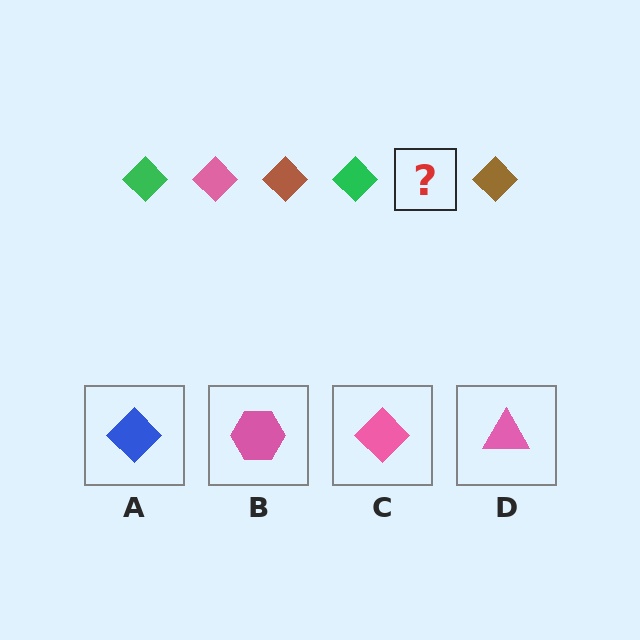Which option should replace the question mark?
Option C.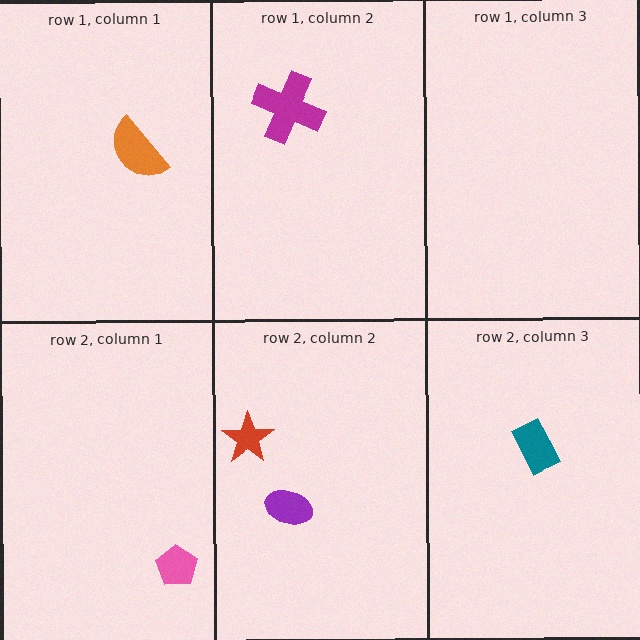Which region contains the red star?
The row 2, column 2 region.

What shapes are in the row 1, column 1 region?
The orange semicircle.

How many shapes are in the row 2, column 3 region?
1.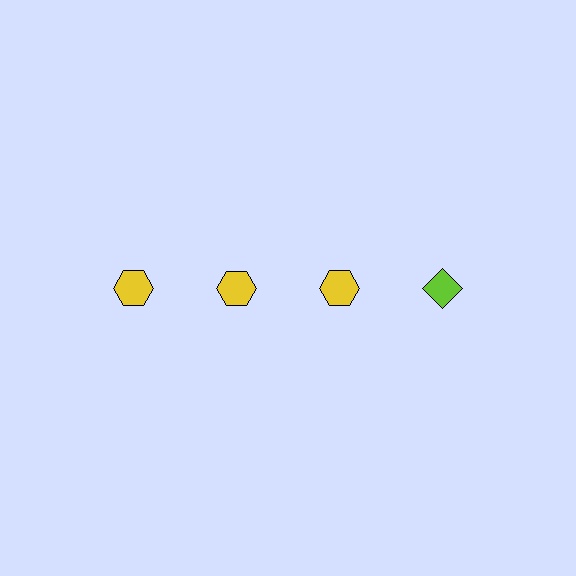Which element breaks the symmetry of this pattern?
The lime diamond in the top row, second from right column breaks the symmetry. All other shapes are yellow hexagons.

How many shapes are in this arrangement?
There are 4 shapes arranged in a grid pattern.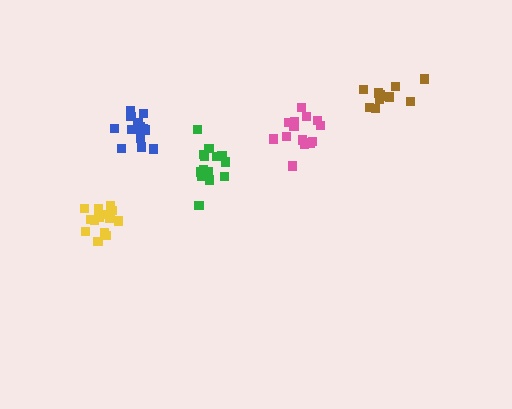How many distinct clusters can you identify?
There are 5 distinct clusters.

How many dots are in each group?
Group 1: 14 dots, Group 2: 11 dots, Group 3: 16 dots, Group 4: 14 dots, Group 5: 15 dots (70 total).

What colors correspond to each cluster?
The clusters are colored: pink, brown, blue, green, yellow.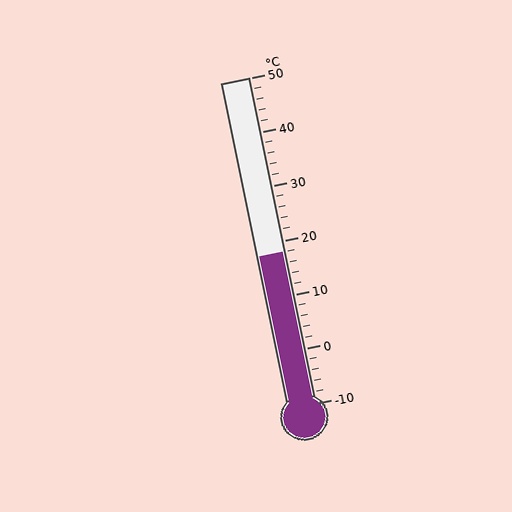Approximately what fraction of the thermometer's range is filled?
The thermometer is filled to approximately 45% of its range.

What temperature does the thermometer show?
The thermometer shows approximately 18°C.